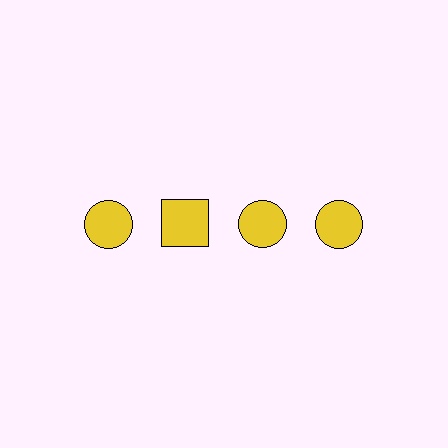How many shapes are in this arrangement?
There are 4 shapes arranged in a grid pattern.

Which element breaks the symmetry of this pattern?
The yellow square in the top row, second from left column breaks the symmetry. All other shapes are yellow circles.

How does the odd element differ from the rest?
It has a different shape: square instead of circle.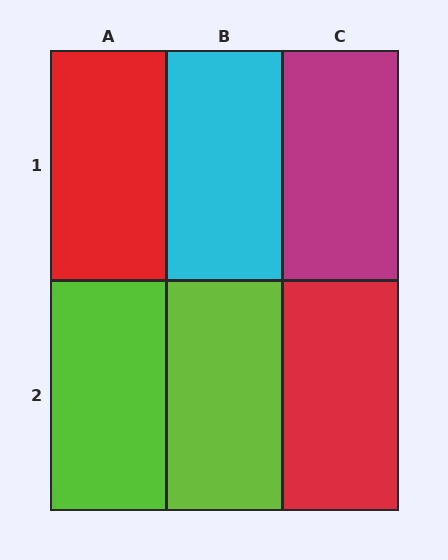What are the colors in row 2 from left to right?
Lime, lime, red.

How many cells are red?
2 cells are red.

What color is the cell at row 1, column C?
Magenta.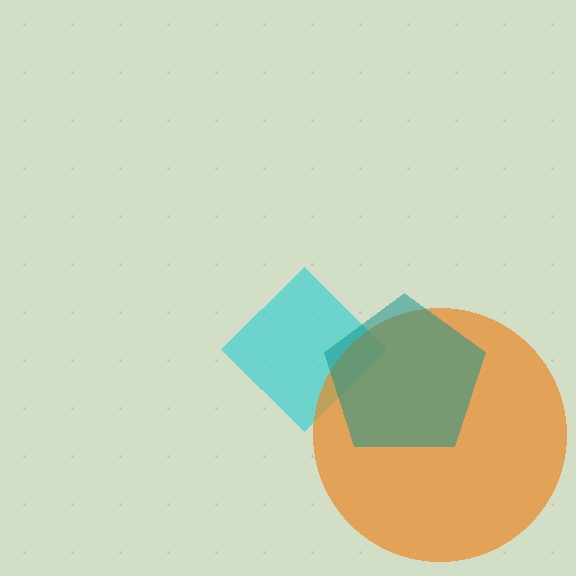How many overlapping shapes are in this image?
There are 3 overlapping shapes in the image.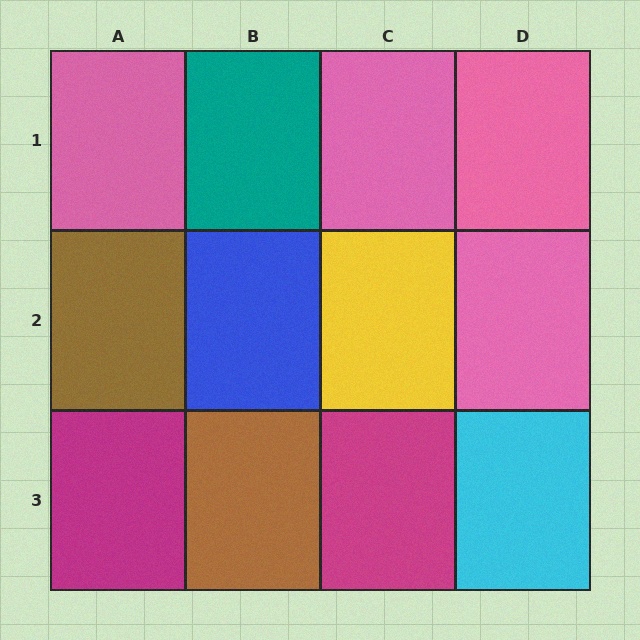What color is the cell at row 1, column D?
Pink.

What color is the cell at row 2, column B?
Blue.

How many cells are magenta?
2 cells are magenta.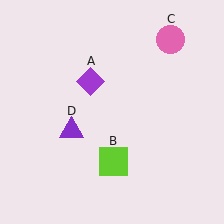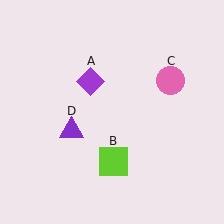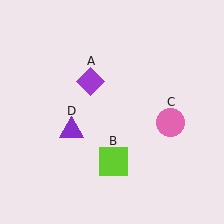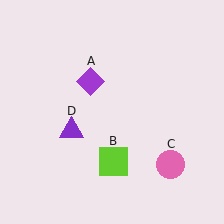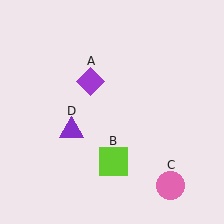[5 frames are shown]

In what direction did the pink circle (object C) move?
The pink circle (object C) moved down.